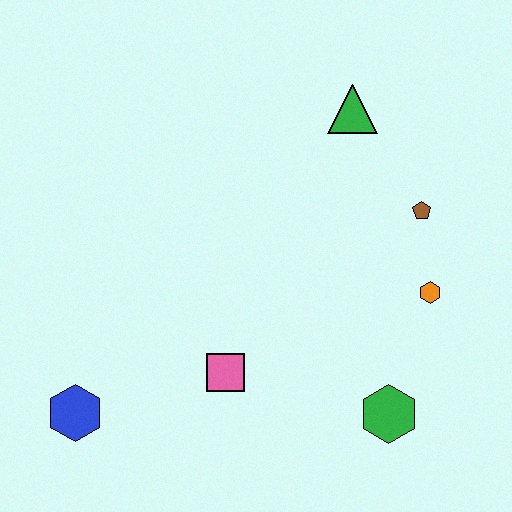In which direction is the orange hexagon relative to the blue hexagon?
The orange hexagon is to the right of the blue hexagon.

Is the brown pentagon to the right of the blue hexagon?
Yes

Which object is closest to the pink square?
The blue hexagon is closest to the pink square.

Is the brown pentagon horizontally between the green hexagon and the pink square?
No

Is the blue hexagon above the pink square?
No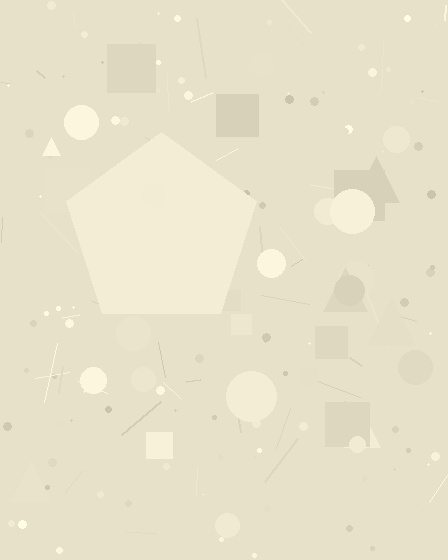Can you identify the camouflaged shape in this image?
The camouflaged shape is a pentagon.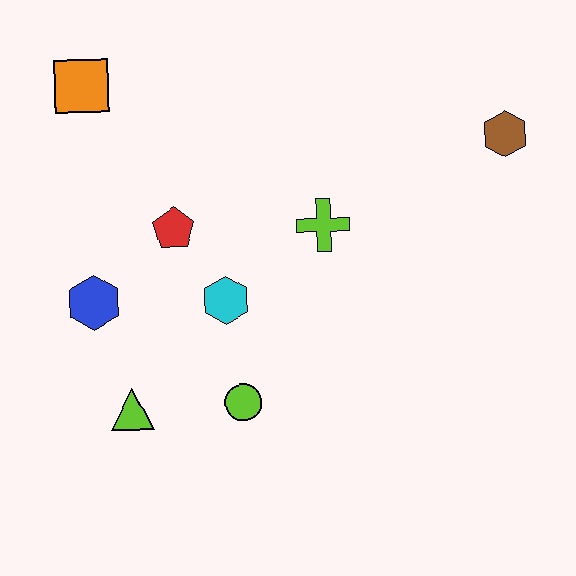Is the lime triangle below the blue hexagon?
Yes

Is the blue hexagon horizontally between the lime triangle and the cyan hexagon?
No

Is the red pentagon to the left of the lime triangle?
No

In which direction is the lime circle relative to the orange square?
The lime circle is below the orange square.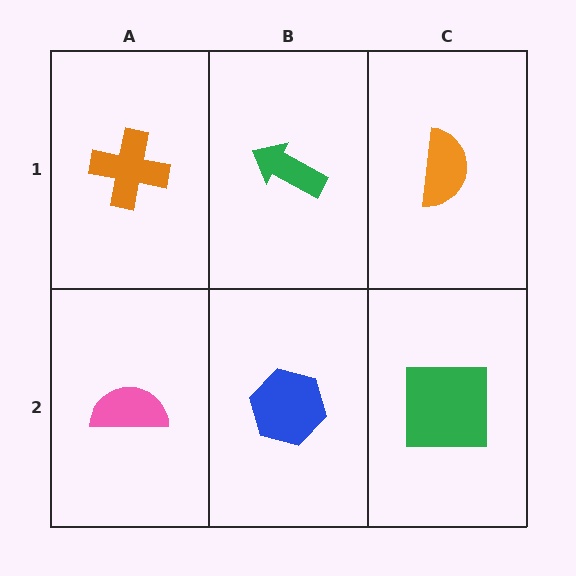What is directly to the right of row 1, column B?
An orange semicircle.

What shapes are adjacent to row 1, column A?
A pink semicircle (row 2, column A), a green arrow (row 1, column B).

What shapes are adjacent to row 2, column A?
An orange cross (row 1, column A), a blue hexagon (row 2, column B).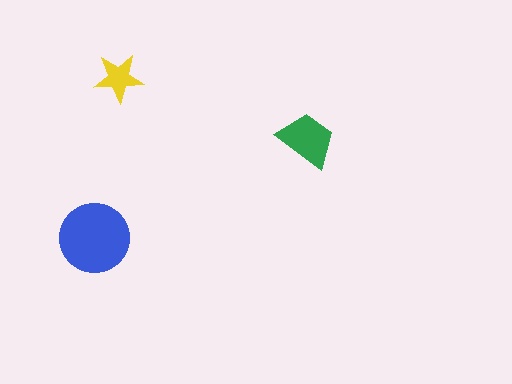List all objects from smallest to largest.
The yellow star, the green trapezoid, the blue circle.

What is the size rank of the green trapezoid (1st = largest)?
2nd.